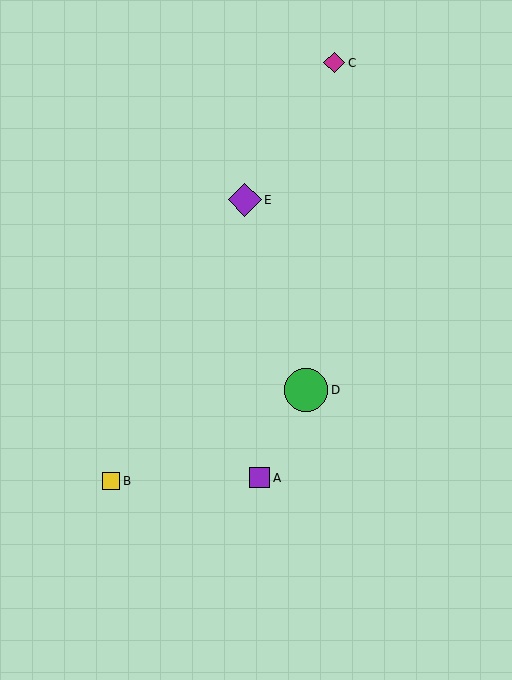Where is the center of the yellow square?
The center of the yellow square is at (111, 481).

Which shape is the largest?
The green circle (labeled D) is the largest.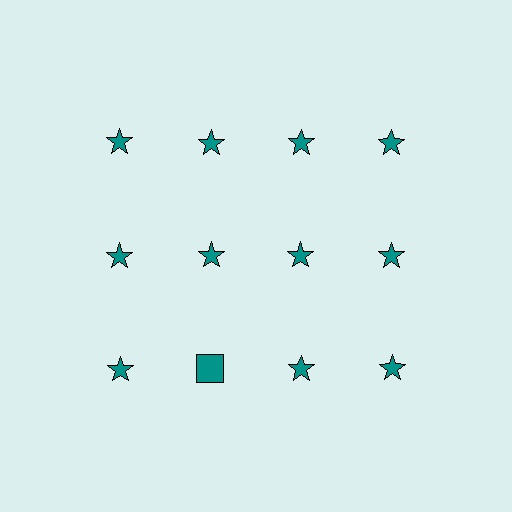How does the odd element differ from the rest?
It has a different shape: square instead of star.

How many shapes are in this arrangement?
There are 12 shapes arranged in a grid pattern.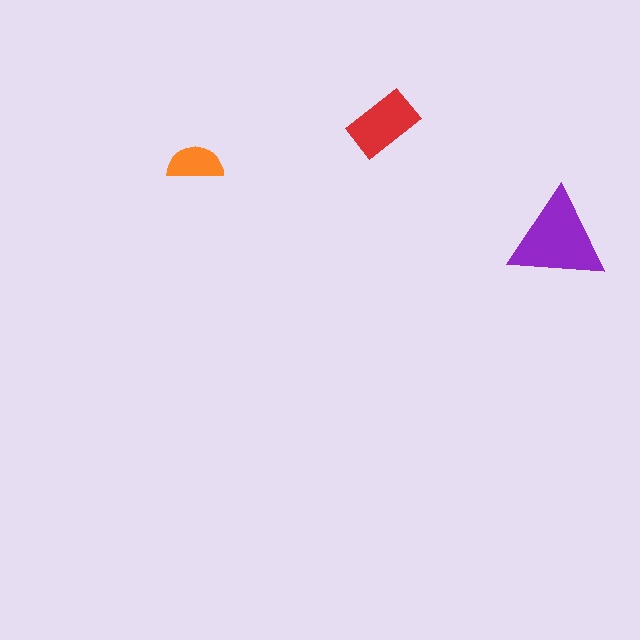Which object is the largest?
The purple triangle.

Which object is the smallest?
The orange semicircle.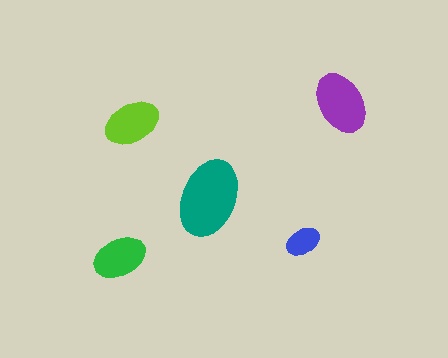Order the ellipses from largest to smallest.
the teal one, the purple one, the lime one, the green one, the blue one.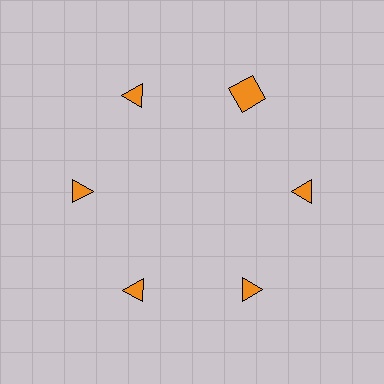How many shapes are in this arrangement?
There are 6 shapes arranged in a ring pattern.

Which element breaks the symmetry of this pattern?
The orange square at roughly the 1 o'clock position breaks the symmetry. All other shapes are orange triangles.